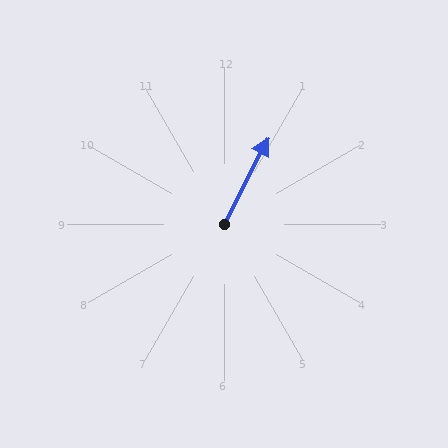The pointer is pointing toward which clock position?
Roughly 1 o'clock.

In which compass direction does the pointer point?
Northeast.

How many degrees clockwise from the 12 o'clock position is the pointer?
Approximately 27 degrees.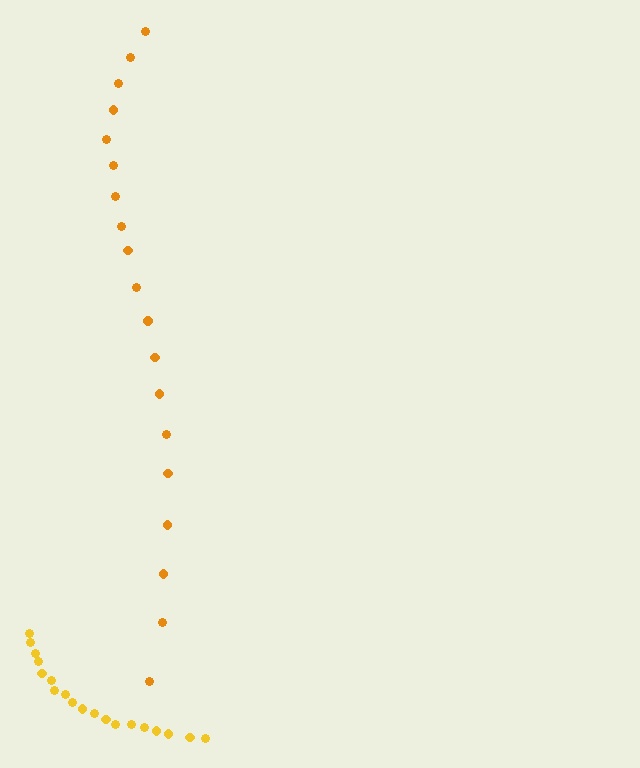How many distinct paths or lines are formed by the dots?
There are 2 distinct paths.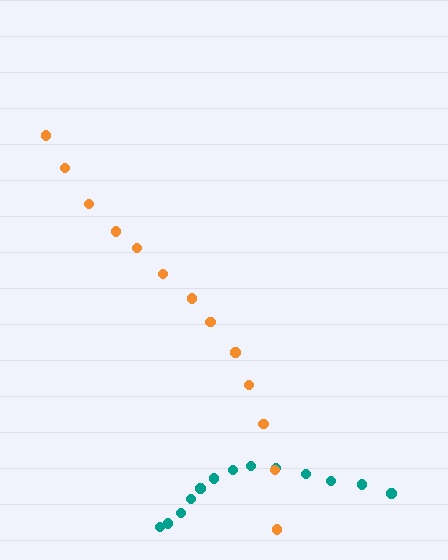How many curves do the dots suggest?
There are 2 distinct paths.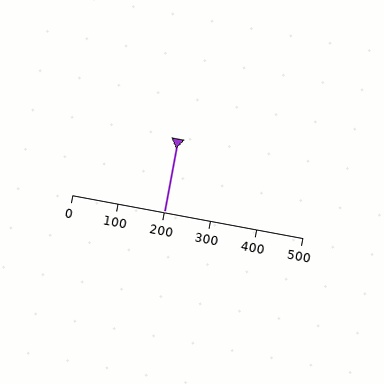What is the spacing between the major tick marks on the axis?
The major ticks are spaced 100 apart.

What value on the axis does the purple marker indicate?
The marker indicates approximately 200.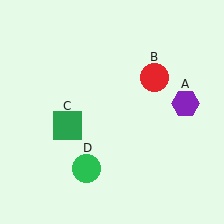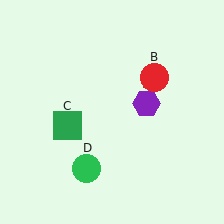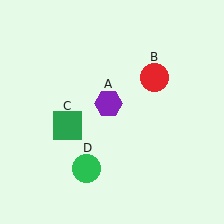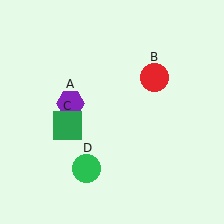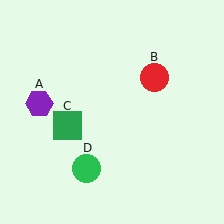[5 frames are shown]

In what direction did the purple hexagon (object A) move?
The purple hexagon (object A) moved left.